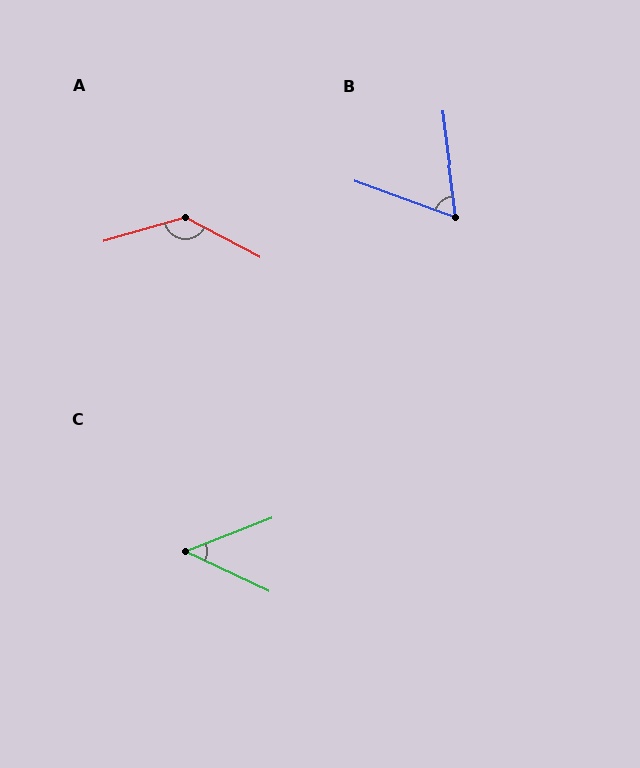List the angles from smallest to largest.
C (46°), B (63°), A (137°).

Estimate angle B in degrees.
Approximately 63 degrees.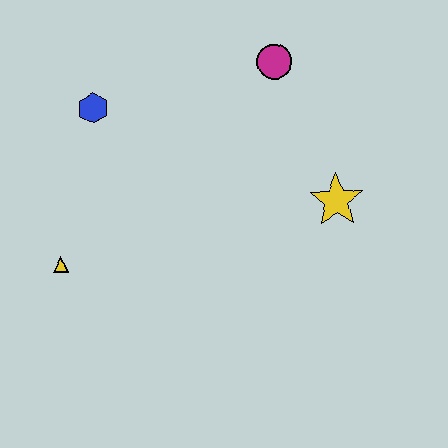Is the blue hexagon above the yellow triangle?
Yes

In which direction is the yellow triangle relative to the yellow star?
The yellow triangle is to the left of the yellow star.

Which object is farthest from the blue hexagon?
The yellow star is farthest from the blue hexagon.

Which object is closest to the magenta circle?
The yellow star is closest to the magenta circle.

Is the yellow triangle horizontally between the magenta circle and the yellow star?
No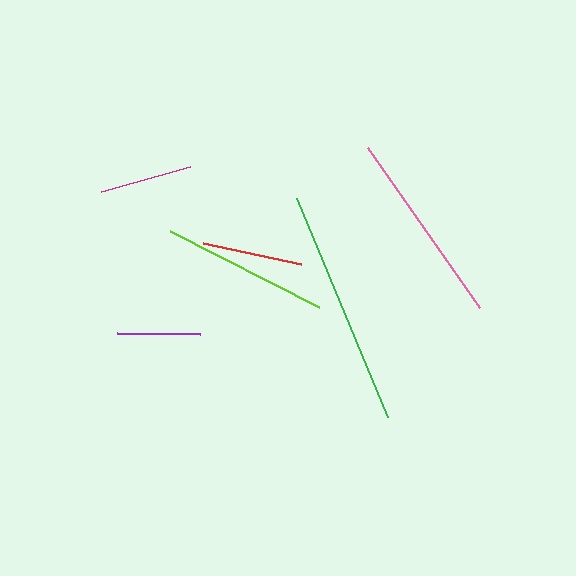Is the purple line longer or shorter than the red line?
The red line is longer than the purple line.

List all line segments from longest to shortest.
From longest to shortest: green, pink, lime, red, magenta, purple.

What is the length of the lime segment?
The lime segment is approximately 168 pixels long.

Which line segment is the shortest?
The purple line is the shortest at approximately 83 pixels.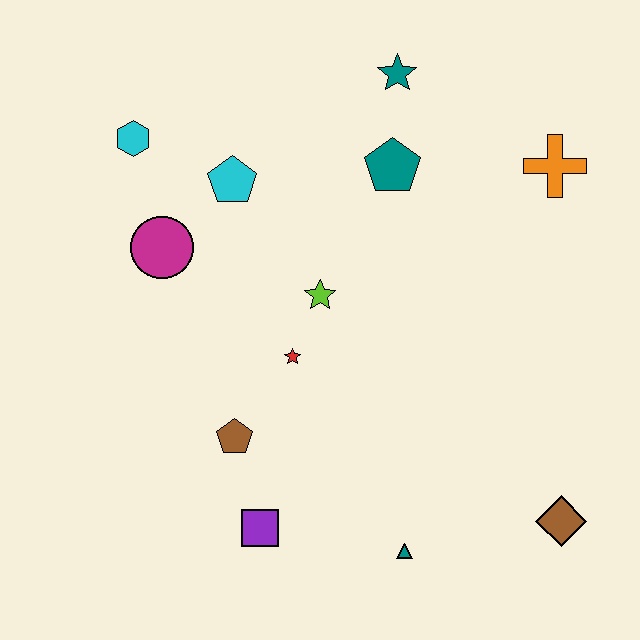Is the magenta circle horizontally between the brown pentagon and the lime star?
No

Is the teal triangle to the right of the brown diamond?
No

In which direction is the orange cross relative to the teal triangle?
The orange cross is above the teal triangle.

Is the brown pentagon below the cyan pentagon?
Yes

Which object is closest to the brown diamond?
The teal triangle is closest to the brown diamond.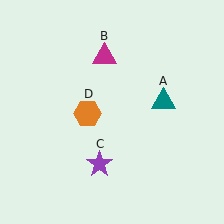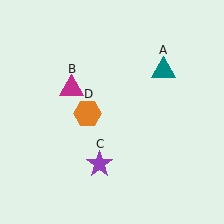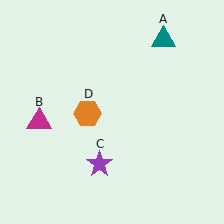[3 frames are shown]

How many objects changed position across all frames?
2 objects changed position: teal triangle (object A), magenta triangle (object B).